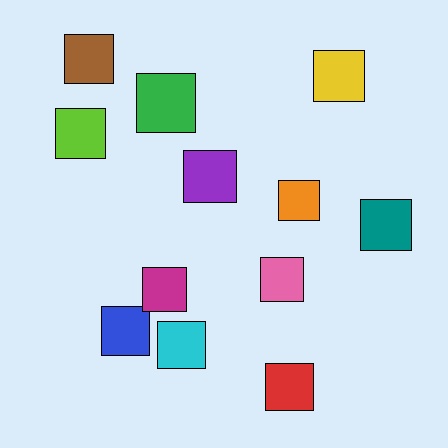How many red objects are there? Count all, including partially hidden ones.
There is 1 red object.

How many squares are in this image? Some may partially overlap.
There are 12 squares.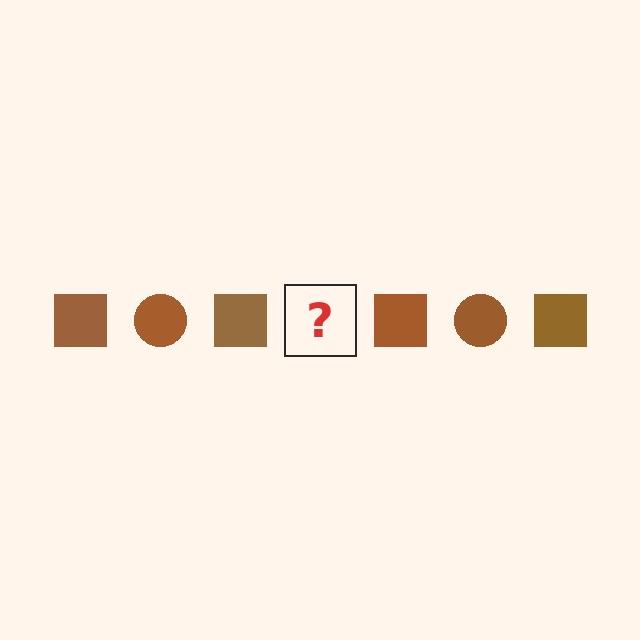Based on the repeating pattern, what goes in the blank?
The blank should be a brown circle.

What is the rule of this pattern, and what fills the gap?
The rule is that the pattern cycles through square, circle shapes in brown. The gap should be filled with a brown circle.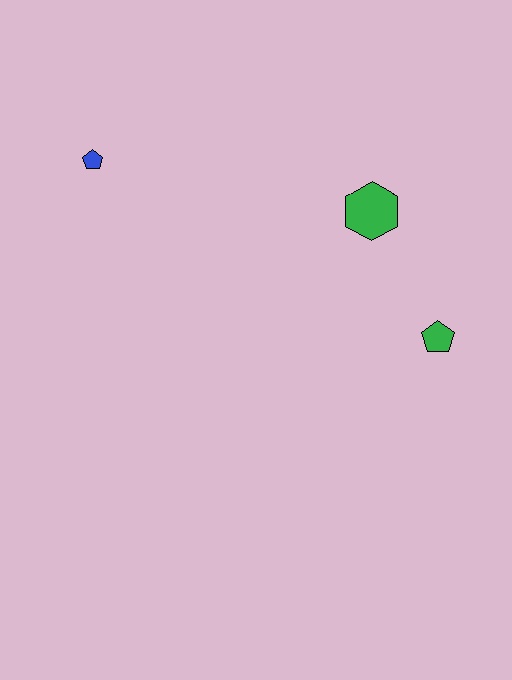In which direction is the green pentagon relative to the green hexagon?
The green pentagon is below the green hexagon.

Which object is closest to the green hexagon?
The green pentagon is closest to the green hexagon.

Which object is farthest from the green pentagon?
The blue pentagon is farthest from the green pentagon.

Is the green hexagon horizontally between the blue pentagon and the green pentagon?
Yes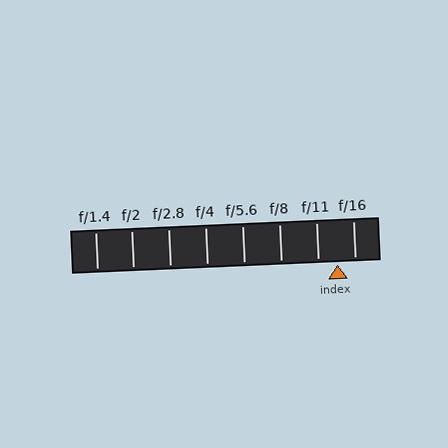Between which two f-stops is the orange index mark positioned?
The index mark is between f/11 and f/16.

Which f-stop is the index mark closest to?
The index mark is closest to f/16.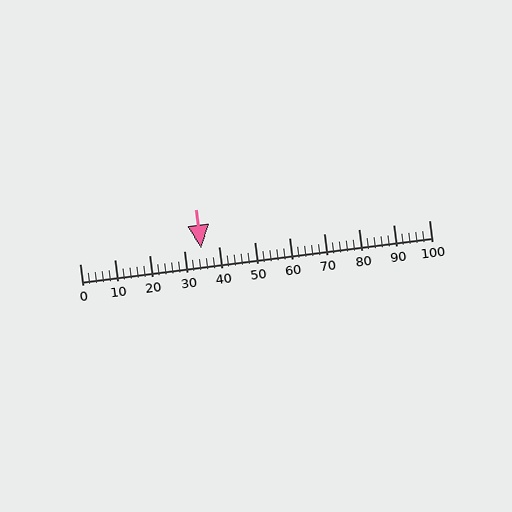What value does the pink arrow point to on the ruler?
The pink arrow points to approximately 35.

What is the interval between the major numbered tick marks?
The major tick marks are spaced 10 units apart.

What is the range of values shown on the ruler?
The ruler shows values from 0 to 100.